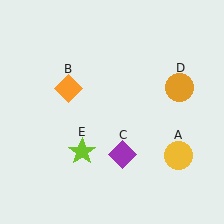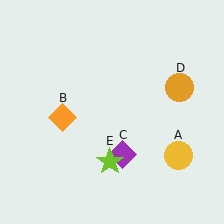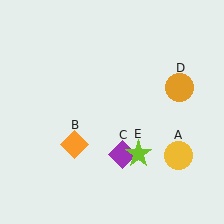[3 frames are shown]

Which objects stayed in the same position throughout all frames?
Yellow circle (object A) and purple diamond (object C) and orange circle (object D) remained stationary.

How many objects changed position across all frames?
2 objects changed position: orange diamond (object B), lime star (object E).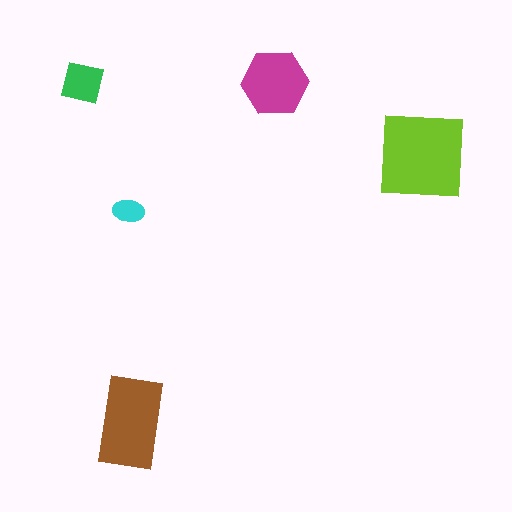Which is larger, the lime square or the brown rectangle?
The lime square.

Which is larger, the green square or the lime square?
The lime square.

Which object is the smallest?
The cyan ellipse.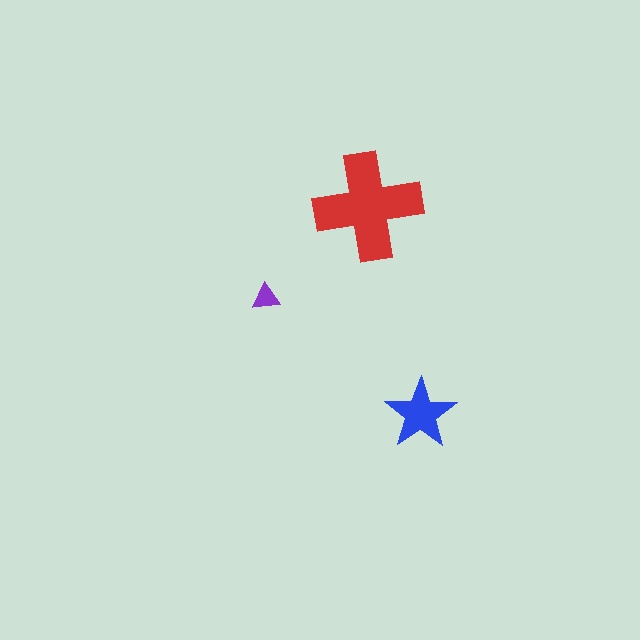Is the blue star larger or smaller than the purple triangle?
Larger.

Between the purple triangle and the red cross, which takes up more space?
The red cross.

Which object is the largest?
The red cross.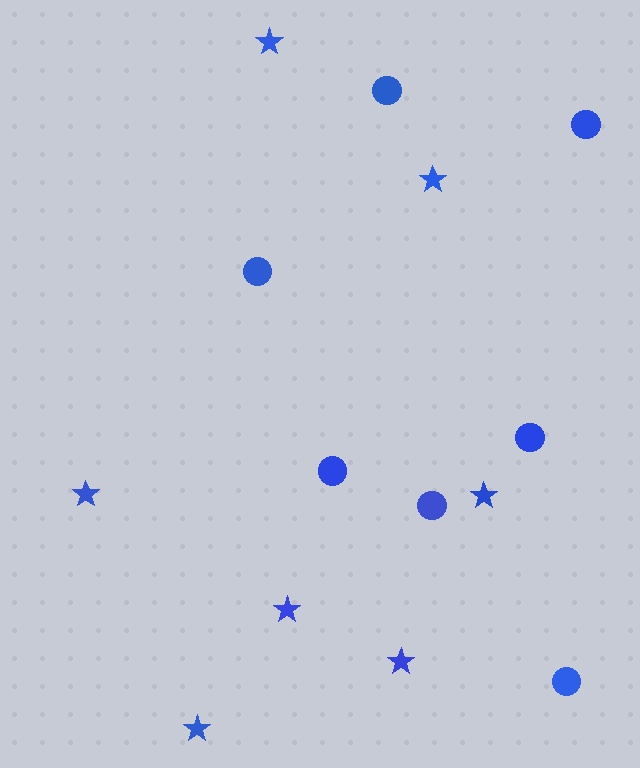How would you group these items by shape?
There are 2 groups: one group of stars (7) and one group of circles (7).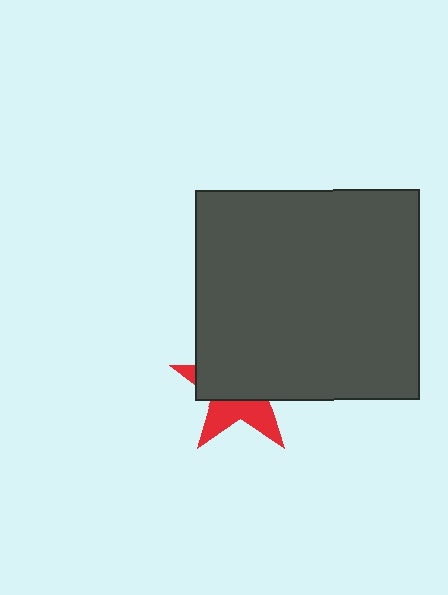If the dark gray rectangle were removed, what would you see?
You would see the complete red star.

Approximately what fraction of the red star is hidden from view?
Roughly 63% of the red star is hidden behind the dark gray rectangle.